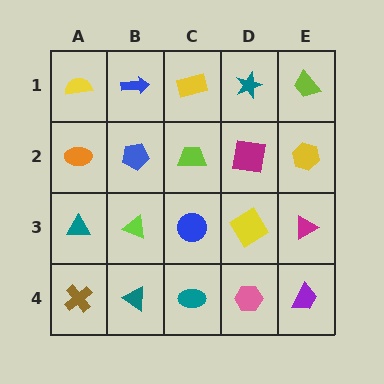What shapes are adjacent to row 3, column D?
A magenta square (row 2, column D), a pink hexagon (row 4, column D), a blue circle (row 3, column C), a magenta triangle (row 3, column E).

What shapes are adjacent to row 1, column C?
A lime trapezoid (row 2, column C), a blue arrow (row 1, column B), a teal star (row 1, column D).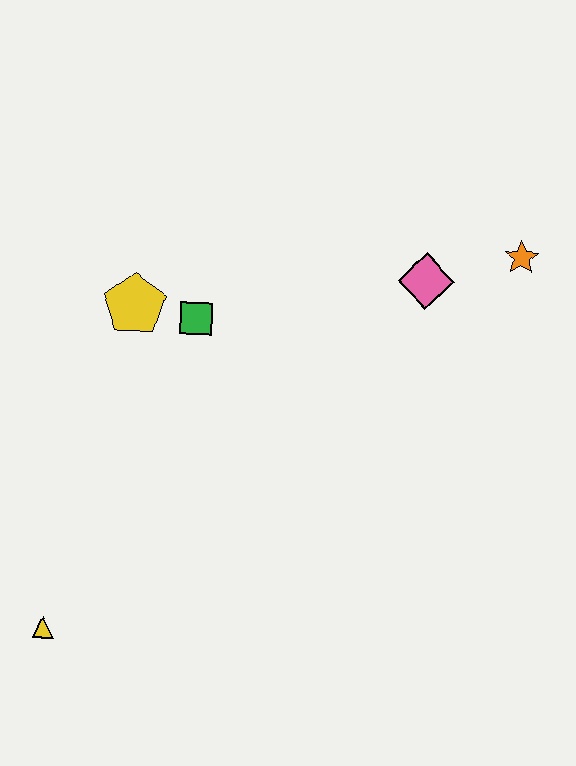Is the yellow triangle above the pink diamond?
No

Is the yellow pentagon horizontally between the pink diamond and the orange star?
No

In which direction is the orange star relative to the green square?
The orange star is to the right of the green square.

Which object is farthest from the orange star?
The yellow triangle is farthest from the orange star.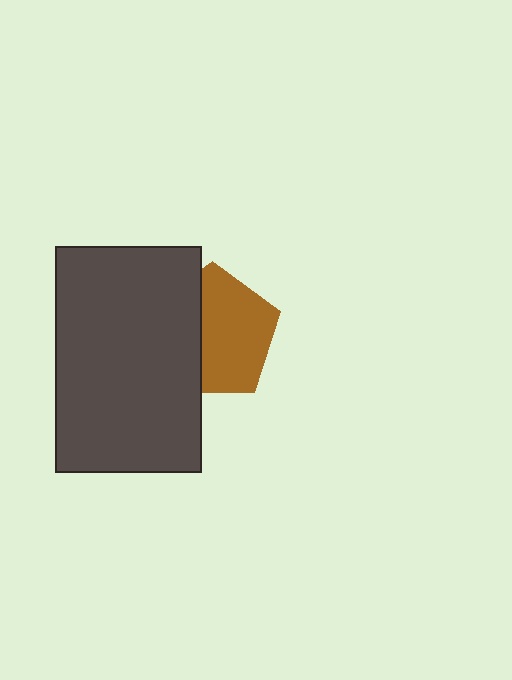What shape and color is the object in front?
The object in front is a dark gray rectangle.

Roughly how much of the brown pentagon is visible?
About half of it is visible (roughly 61%).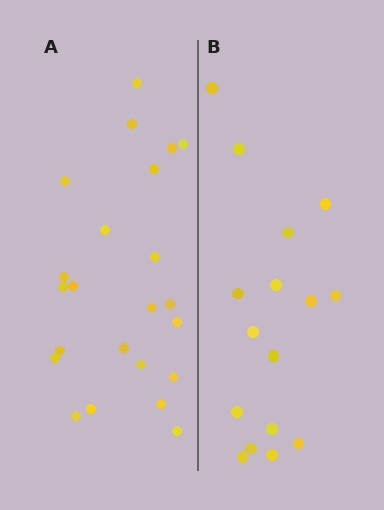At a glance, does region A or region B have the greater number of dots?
Region A (the left region) has more dots.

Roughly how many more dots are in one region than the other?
Region A has roughly 8 or so more dots than region B.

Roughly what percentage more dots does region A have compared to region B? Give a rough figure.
About 45% more.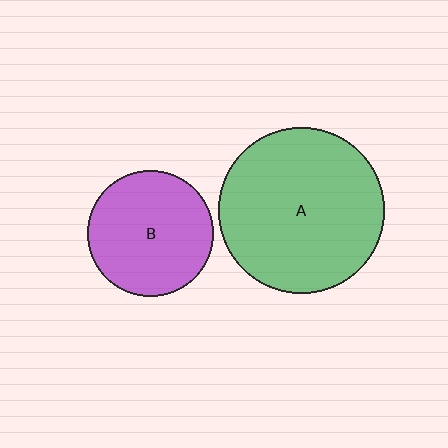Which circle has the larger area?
Circle A (green).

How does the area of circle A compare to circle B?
Approximately 1.7 times.